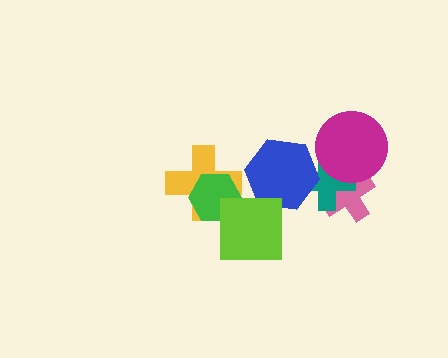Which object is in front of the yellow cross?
The green hexagon is in front of the yellow cross.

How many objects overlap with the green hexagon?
2 objects overlap with the green hexagon.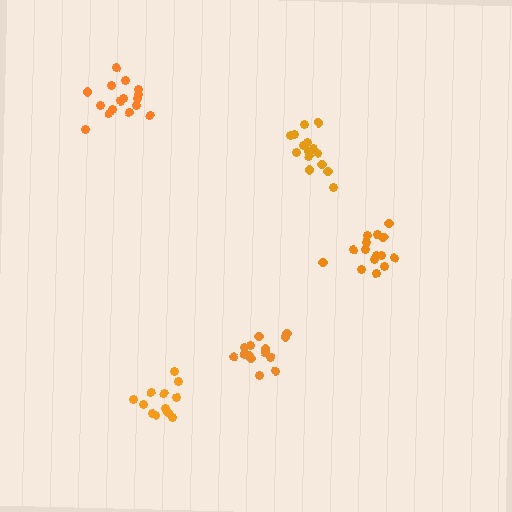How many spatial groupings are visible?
There are 5 spatial groupings.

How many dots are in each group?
Group 1: 15 dots, Group 2: 15 dots, Group 3: 15 dots, Group 4: 16 dots, Group 5: 12 dots (73 total).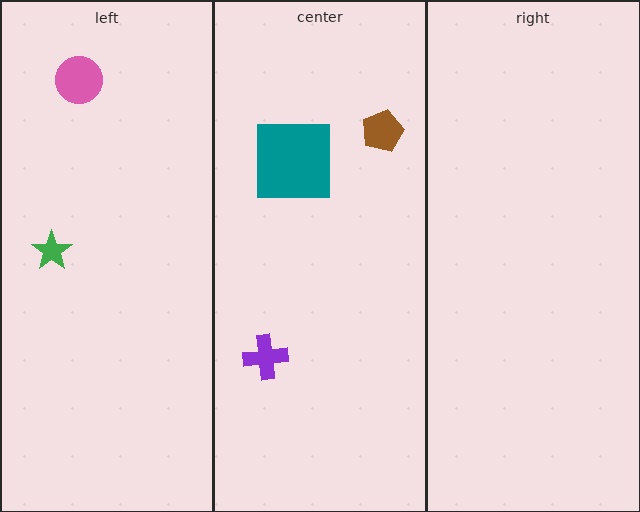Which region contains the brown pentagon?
The center region.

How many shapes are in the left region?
2.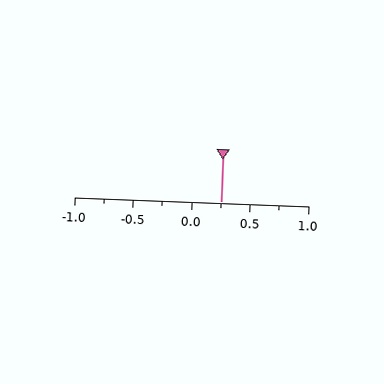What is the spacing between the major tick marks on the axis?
The major ticks are spaced 0.5 apart.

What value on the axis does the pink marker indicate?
The marker indicates approximately 0.25.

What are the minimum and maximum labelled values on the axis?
The axis runs from -1.0 to 1.0.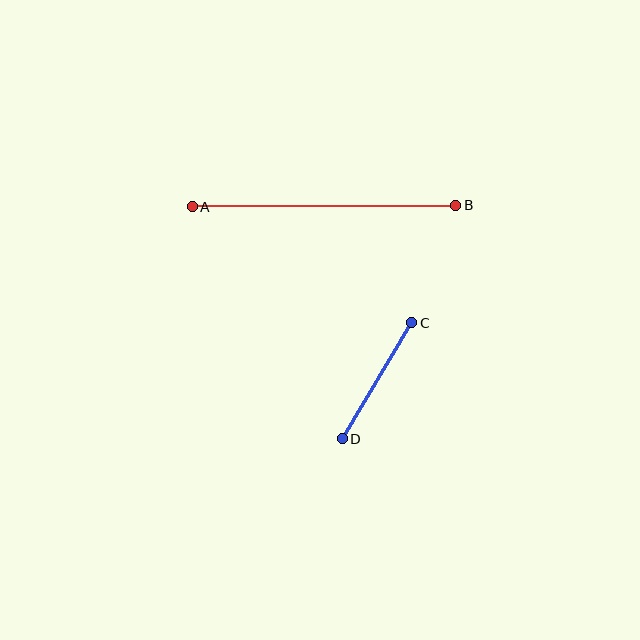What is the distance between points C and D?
The distance is approximately 136 pixels.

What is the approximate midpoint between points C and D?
The midpoint is at approximately (377, 381) pixels.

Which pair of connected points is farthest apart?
Points A and B are farthest apart.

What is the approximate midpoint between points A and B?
The midpoint is at approximately (324, 206) pixels.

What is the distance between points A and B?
The distance is approximately 263 pixels.